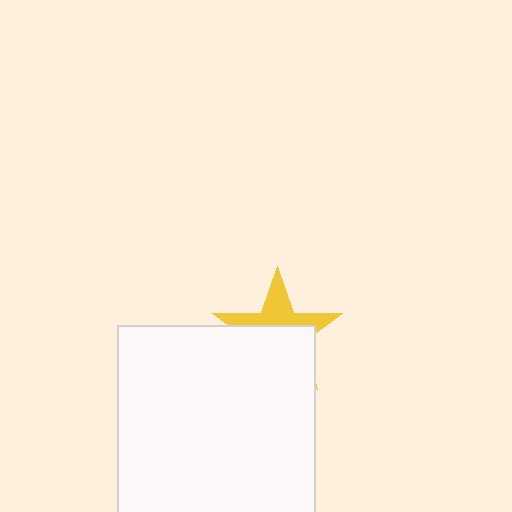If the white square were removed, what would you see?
You would see the complete yellow star.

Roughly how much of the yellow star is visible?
A small part of it is visible (roughly 41%).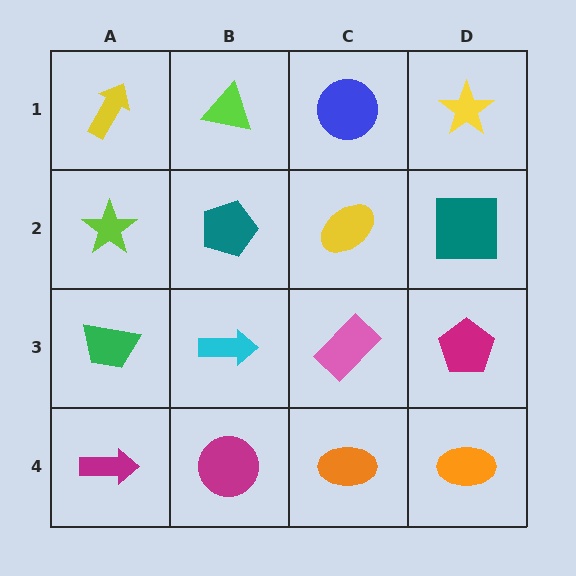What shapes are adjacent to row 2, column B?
A lime triangle (row 1, column B), a cyan arrow (row 3, column B), a lime star (row 2, column A), a yellow ellipse (row 2, column C).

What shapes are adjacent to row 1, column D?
A teal square (row 2, column D), a blue circle (row 1, column C).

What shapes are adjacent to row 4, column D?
A magenta pentagon (row 3, column D), an orange ellipse (row 4, column C).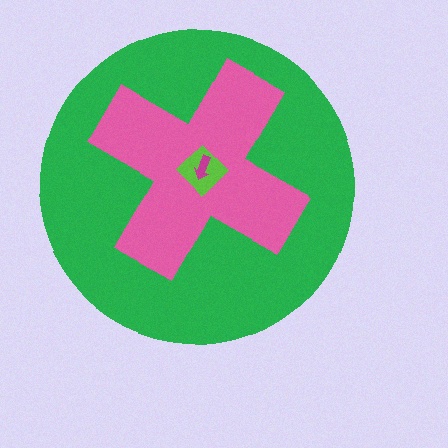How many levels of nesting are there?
4.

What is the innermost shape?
The magenta arrow.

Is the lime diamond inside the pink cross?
Yes.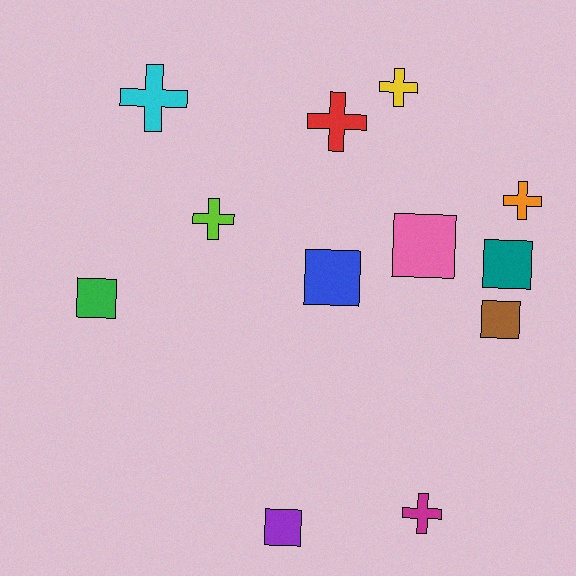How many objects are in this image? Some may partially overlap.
There are 12 objects.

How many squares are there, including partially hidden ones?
There are 6 squares.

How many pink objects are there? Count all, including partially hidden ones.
There is 1 pink object.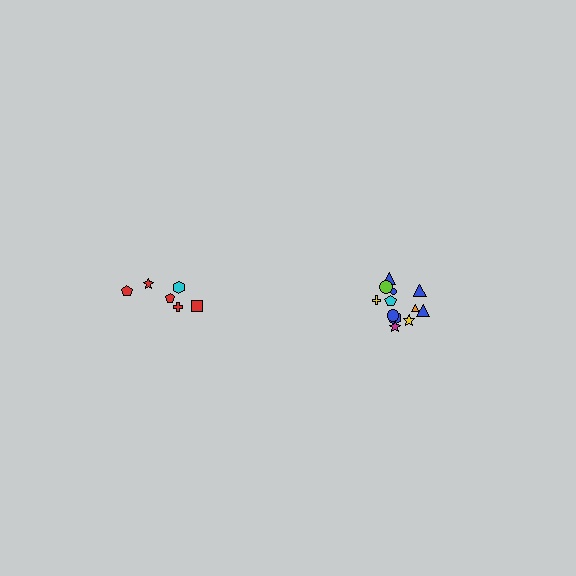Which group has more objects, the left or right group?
The right group.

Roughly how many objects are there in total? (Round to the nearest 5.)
Roughly 20 objects in total.